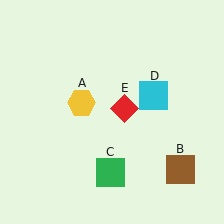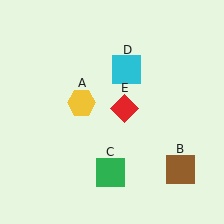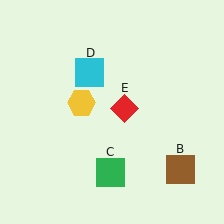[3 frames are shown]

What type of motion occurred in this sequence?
The cyan square (object D) rotated counterclockwise around the center of the scene.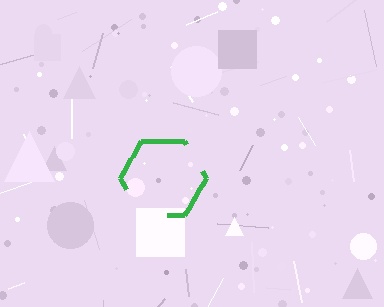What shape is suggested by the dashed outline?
The dashed outline suggests a hexagon.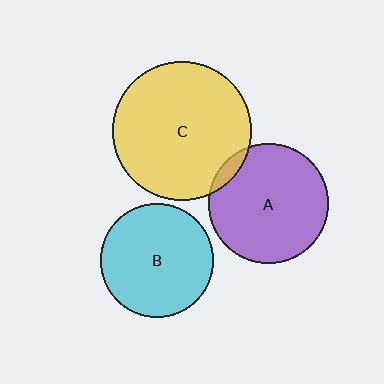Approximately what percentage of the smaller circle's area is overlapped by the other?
Approximately 5%.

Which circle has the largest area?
Circle C (yellow).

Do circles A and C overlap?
Yes.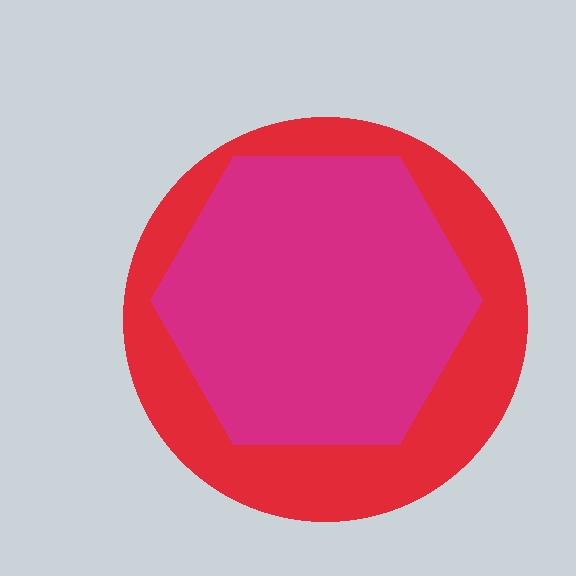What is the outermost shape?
The red circle.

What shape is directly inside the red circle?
The magenta hexagon.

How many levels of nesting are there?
2.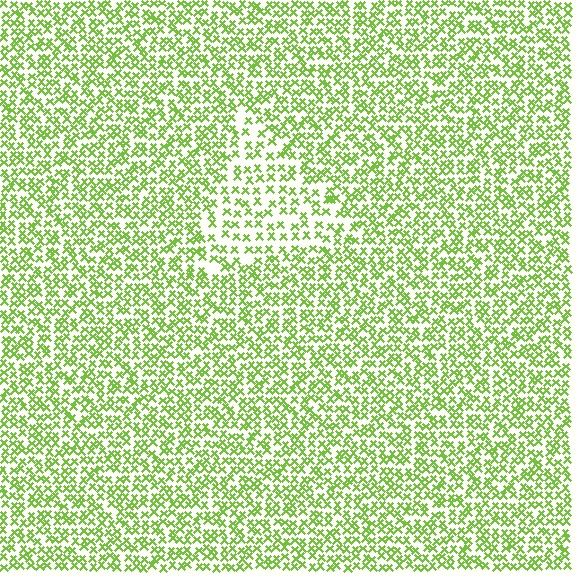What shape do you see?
I see a triangle.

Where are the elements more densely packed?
The elements are more densely packed outside the triangle boundary.